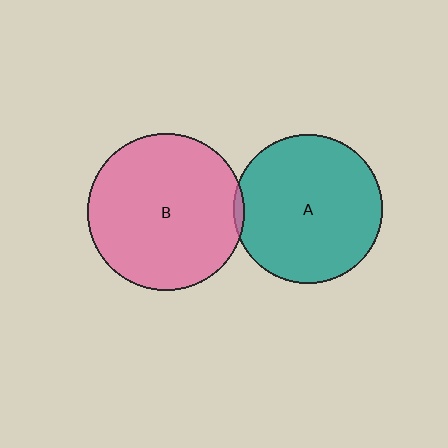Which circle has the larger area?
Circle B (pink).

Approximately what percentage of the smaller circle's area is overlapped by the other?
Approximately 5%.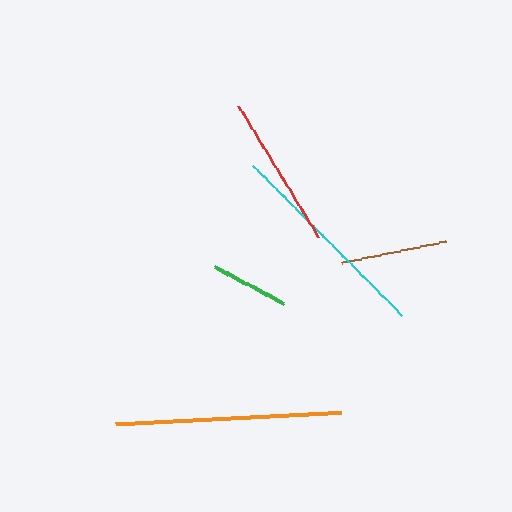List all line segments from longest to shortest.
From longest to shortest: orange, cyan, red, brown, green.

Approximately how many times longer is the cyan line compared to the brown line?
The cyan line is approximately 2.0 times the length of the brown line.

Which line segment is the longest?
The orange line is the longest at approximately 225 pixels.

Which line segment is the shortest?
The green line is the shortest at approximately 77 pixels.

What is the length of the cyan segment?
The cyan segment is approximately 211 pixels long.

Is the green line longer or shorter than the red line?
The red line is longer than the green line.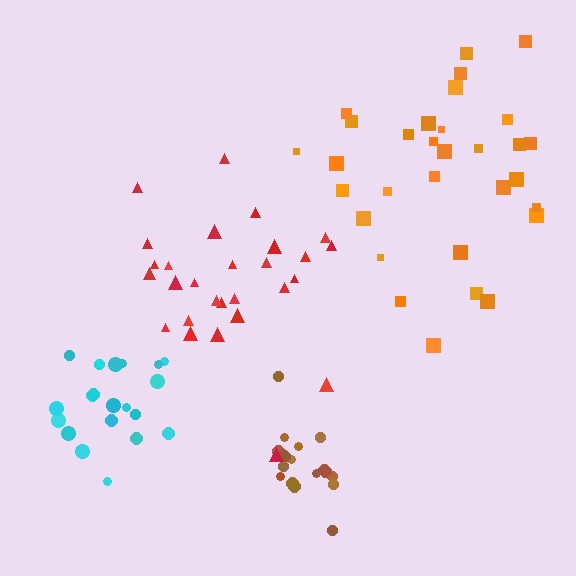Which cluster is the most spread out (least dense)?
Red.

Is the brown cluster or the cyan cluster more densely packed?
Brown.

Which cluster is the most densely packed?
Brown.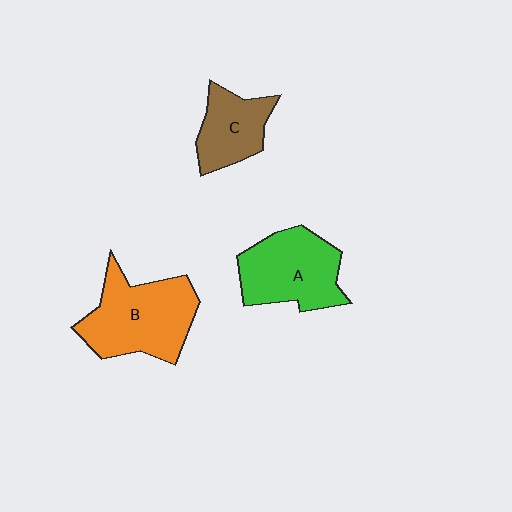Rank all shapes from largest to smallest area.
From largest to smallest: B (orange), A (green), C (brown).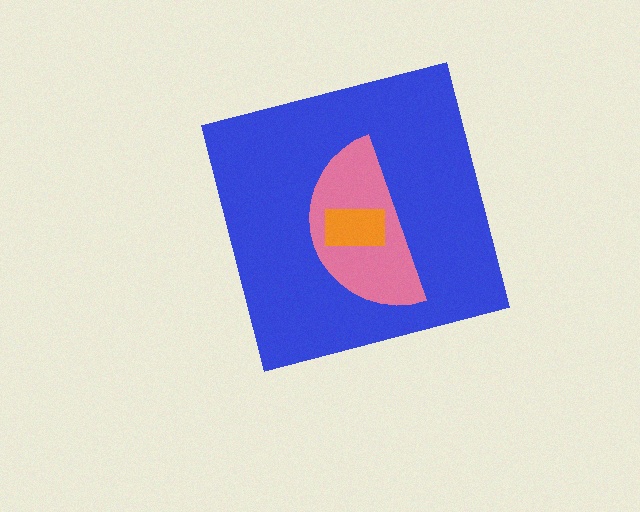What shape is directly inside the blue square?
The pink semicircle.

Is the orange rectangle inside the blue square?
Yes.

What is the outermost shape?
The blue square.